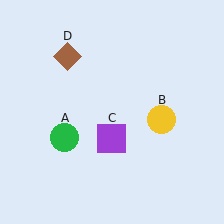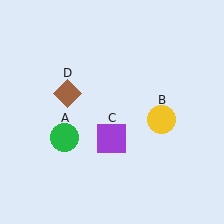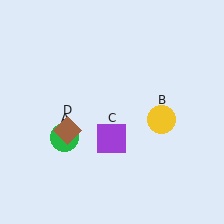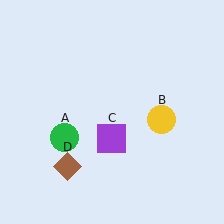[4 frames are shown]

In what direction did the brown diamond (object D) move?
The brown diamond (object D) moved down.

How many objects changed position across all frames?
1 object changed position: brown diamond (object D).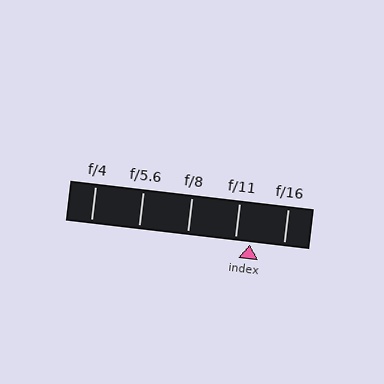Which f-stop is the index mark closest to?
The index mark is closest to f/11.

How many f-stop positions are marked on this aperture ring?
There are 5 f-stop positions marked.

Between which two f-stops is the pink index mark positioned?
The index mark is between f/11 and f/16.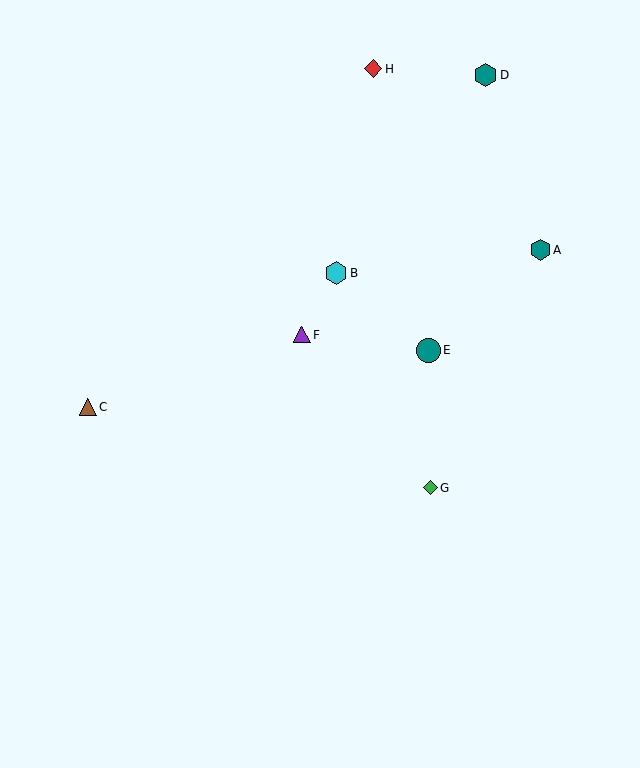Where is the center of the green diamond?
The center of the green diamond is at (431, 488).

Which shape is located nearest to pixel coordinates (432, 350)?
The teal circle (labeled E) at (428, 350) is nearest to that location.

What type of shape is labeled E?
Shape E is a teal circle.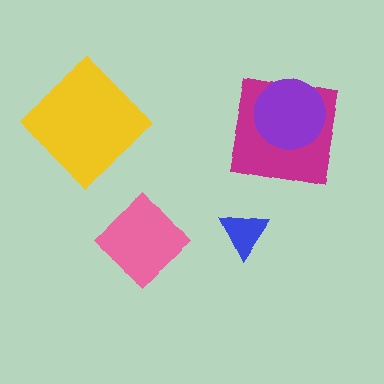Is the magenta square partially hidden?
Yes, it is partially covered by another shape.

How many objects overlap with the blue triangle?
0 objects overlap with the blue triangle.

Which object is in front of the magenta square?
The purple circle is in front of the magenta square.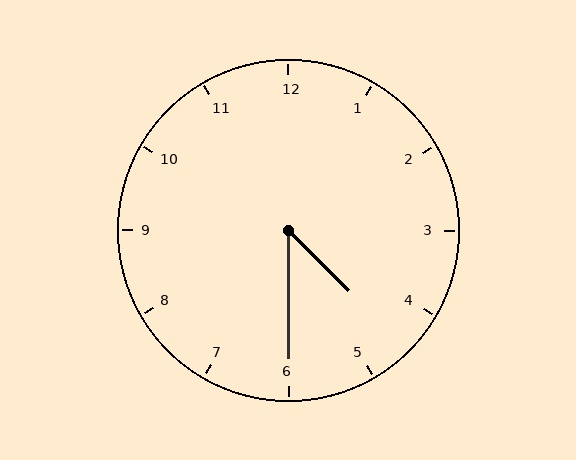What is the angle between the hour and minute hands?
Approximately 45 degrees.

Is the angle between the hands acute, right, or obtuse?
It is acute.